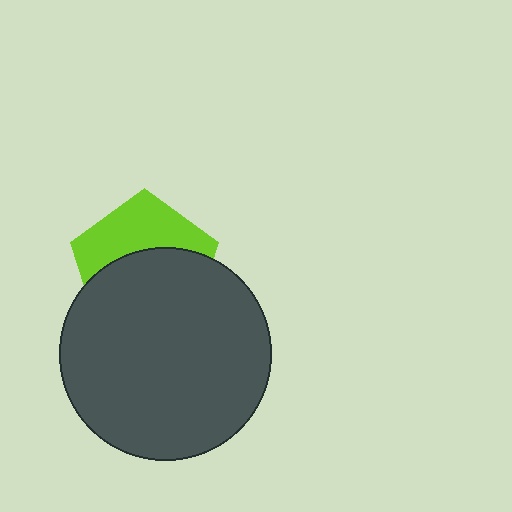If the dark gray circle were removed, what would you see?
You would see the complete lime pentagon.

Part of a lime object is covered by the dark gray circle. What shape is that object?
It is a pentagon.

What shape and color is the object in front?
The object in front is a dark gray circle.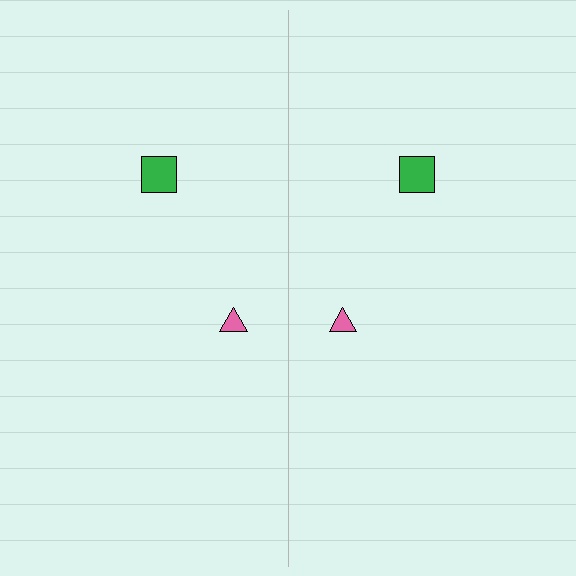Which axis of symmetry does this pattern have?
The pattern has a vertical axis of symmetry running through the center of the image.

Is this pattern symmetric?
Yes, this pattern has bilateral (reflection) symmetry.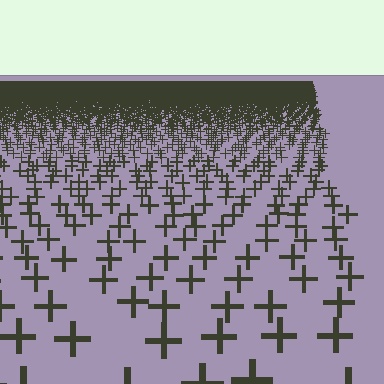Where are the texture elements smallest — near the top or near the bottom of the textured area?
Near the top.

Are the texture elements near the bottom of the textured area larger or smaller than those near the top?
Larger. Near the bottom, elements are closer to the viewer and appear at a bigger on-screen size.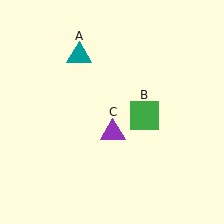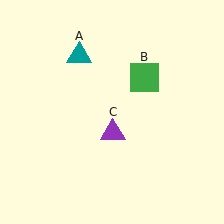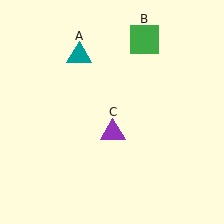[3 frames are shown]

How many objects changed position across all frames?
1 object changed position: green square (object B).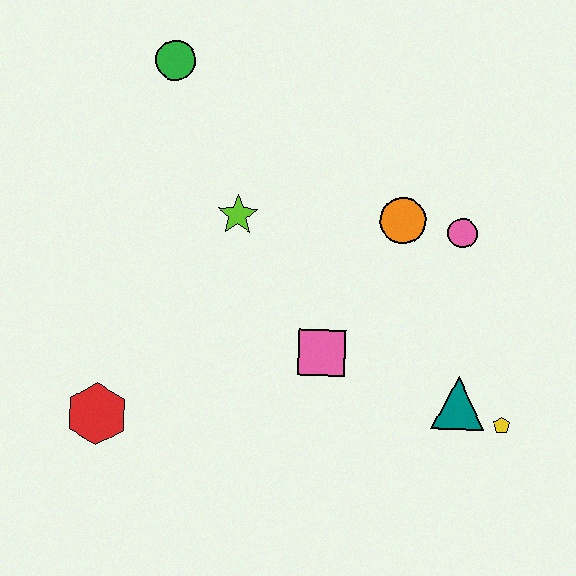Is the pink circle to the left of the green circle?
No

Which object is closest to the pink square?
The teal triangle is closest to the pink square.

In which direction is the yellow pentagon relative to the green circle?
The yellow pentagon is below the green circle.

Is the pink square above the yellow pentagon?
Yes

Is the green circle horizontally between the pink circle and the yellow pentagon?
No